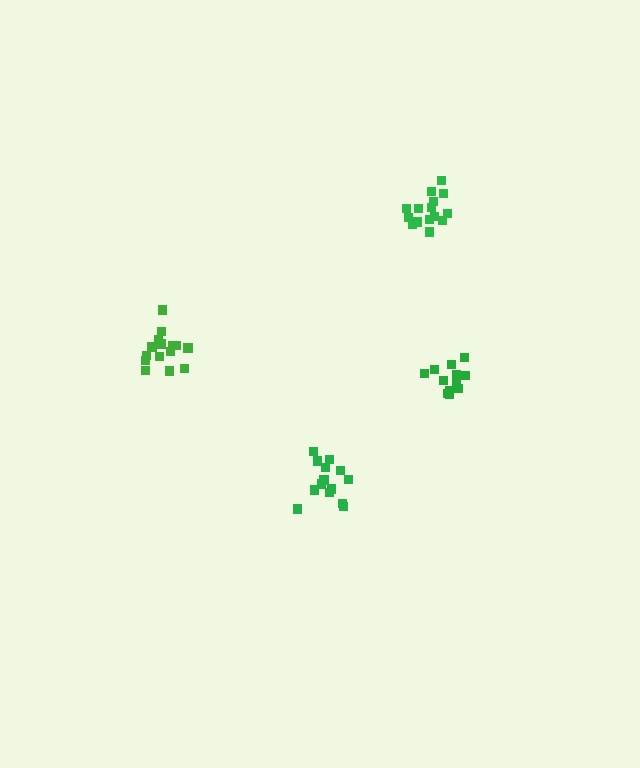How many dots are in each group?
Group 1: 12 dots, Group 2: 15 dots, Group 3: 14 dots, Group 4: 15 dots (56 total).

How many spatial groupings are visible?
There are 4 spatial groupings.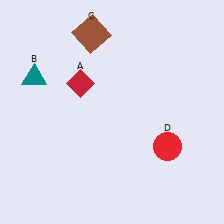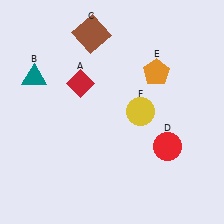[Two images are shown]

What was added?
An orange pentagon (E), a yellow circle (F) were added in Image 2.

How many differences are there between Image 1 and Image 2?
There are 2 differences between the two images.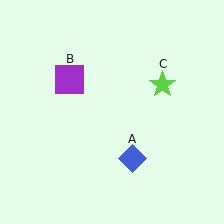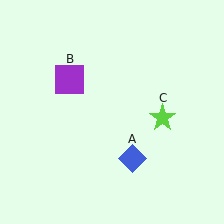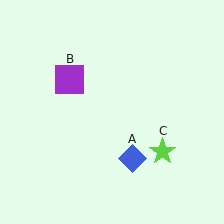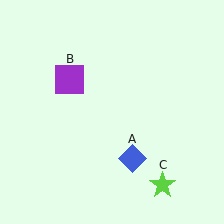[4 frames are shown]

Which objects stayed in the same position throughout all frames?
Blue diamond (object A) and purple square (object B) remained stationary.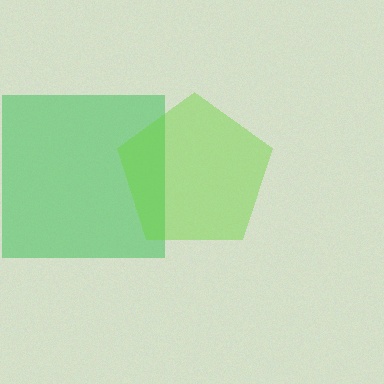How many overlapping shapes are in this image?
There are 2 overlapping shapes in the image.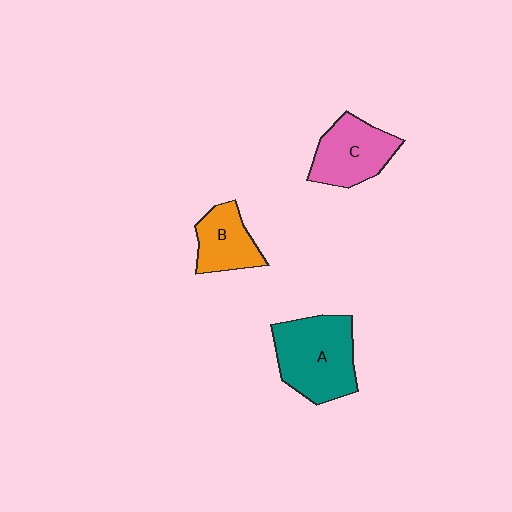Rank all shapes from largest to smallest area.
From largest to smallest: A (teal), C (pink), B (orange).